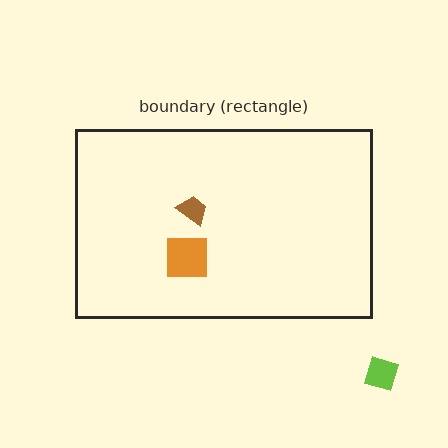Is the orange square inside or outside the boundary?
Inside.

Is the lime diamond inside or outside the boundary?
Outside.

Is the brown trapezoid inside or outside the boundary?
Inside.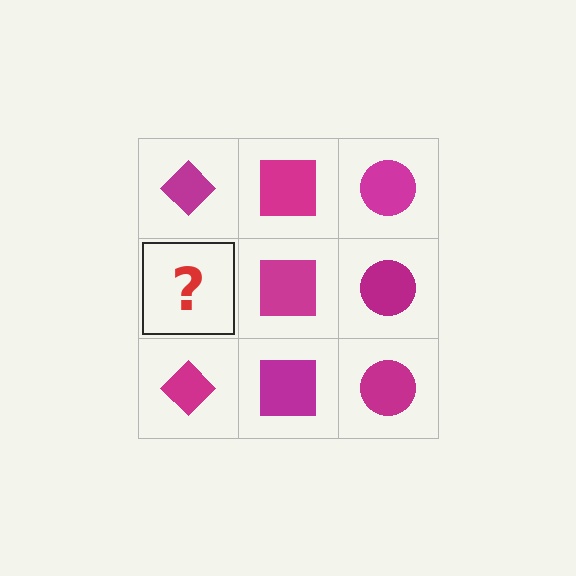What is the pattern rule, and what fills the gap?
The rule is that each column has a consistent shape. The gap should be filled with a magenta diamond.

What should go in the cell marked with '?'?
The missing cell should contain a magenta diamond.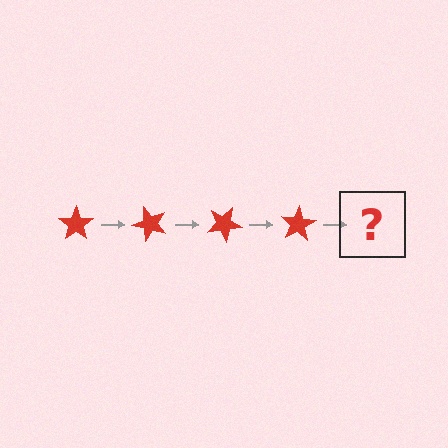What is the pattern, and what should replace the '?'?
The pattern is that the star rotates 50 degrees each step. The '?' should be a red star rotated 200 degrees.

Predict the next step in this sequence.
The next step is a red star rotated 200 degrees.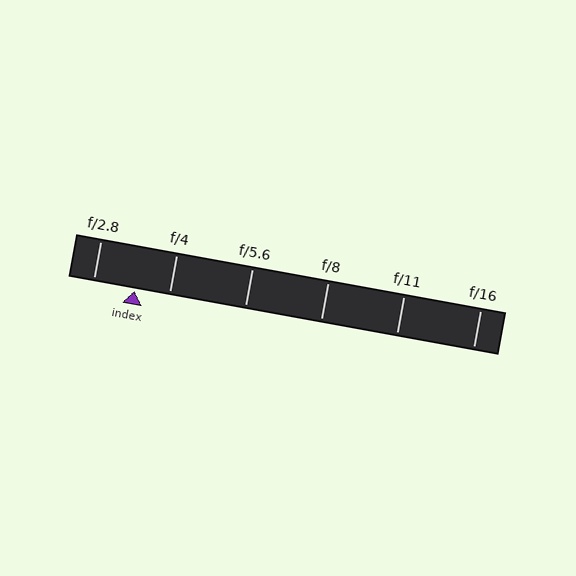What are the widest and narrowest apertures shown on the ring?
The widest aperture shown is f/2.8 and the narrowest is f/16.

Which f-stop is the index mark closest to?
The index mark is closest to f/4.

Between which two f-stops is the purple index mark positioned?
The index mark is between f/2.8 and f/4.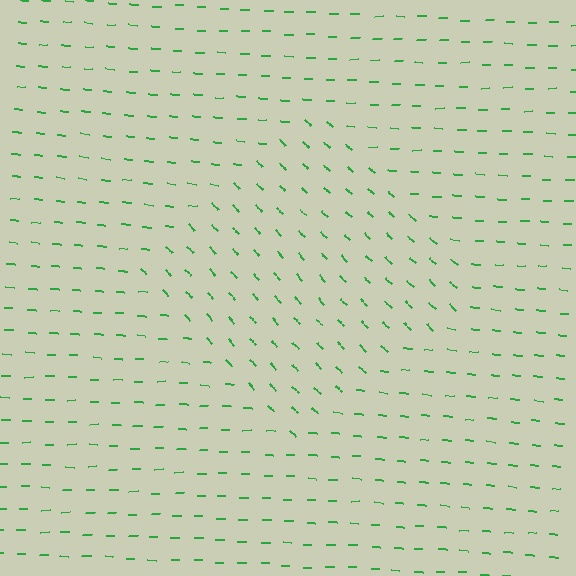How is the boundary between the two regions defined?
The boundary is defined purely by a change in line orientation (approximately 38 degrees difference). All lines are the same color and thickness.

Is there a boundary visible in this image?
Yes, there is a texture boundary formed by a change in line orientation.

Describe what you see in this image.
The image is filled with small green line segments. A diamond region in the image has lines oriented differently from the surrounding lines, creating a visible texture boundary.